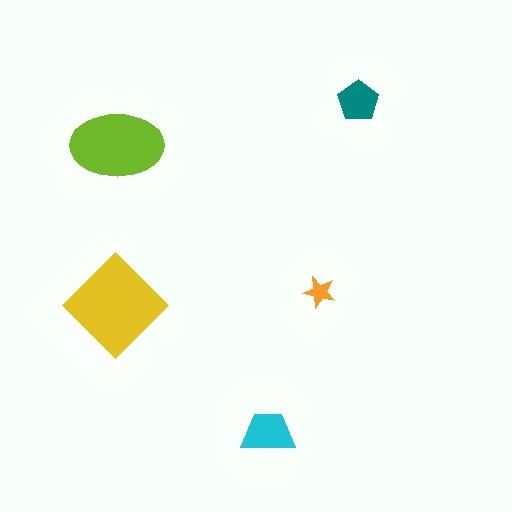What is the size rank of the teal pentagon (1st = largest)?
4th.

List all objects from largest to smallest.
The yellow diamond, the lime ellipse, the cyan trapezoid, the teal pentagon, the orange star.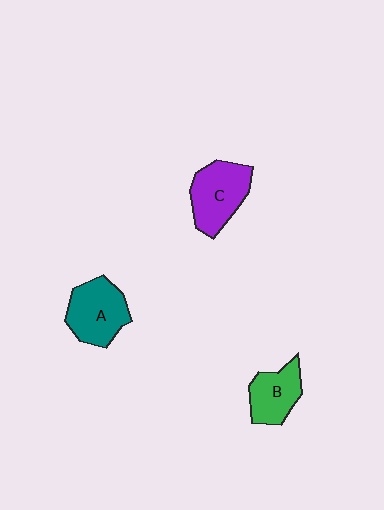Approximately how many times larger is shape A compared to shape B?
Approximately 1.3 times.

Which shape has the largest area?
Shape C (purple).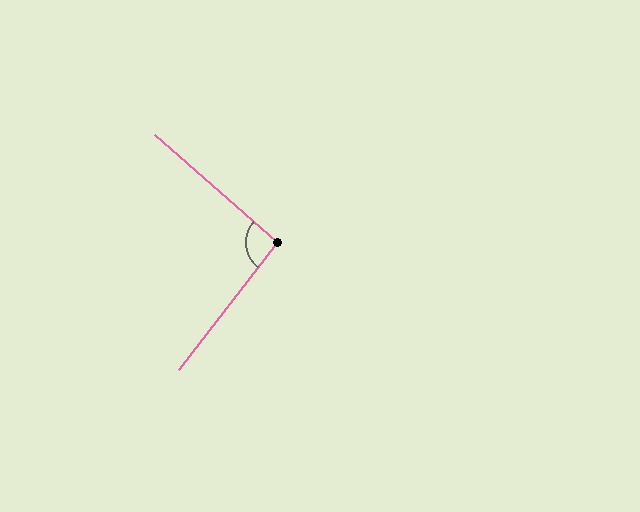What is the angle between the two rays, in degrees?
Approximately 93 degrees.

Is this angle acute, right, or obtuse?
It is approximately a right angle.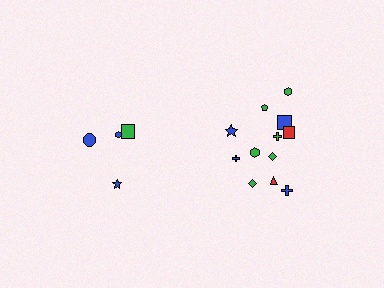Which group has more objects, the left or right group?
The right group.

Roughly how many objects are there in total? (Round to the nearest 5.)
Roughly 15 objects in total.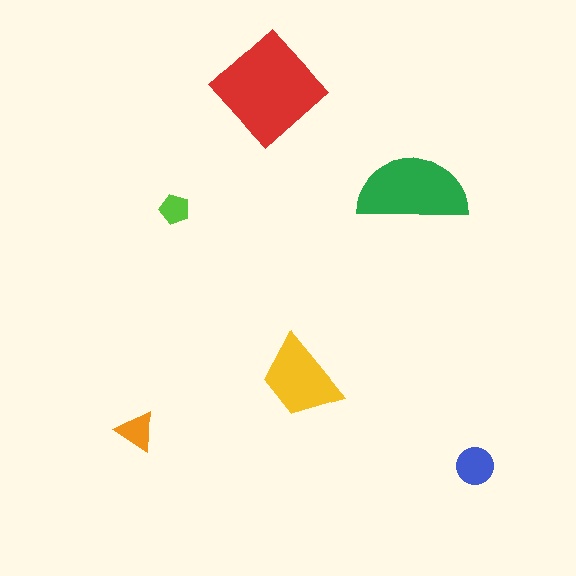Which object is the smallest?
The lime pentagon.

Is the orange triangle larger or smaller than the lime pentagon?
Larger.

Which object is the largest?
The red diamond.